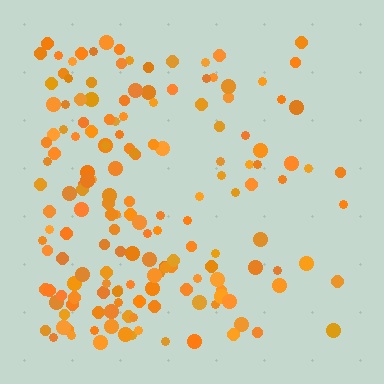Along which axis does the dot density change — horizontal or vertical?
Horizontal.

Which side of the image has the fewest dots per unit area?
The right.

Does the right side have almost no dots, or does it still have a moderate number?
Still a moderate number, just noticeably fewer than the left.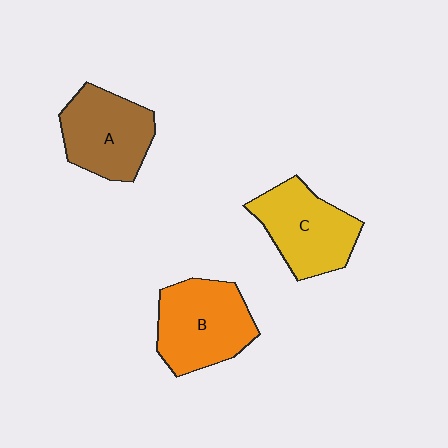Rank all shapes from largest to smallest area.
From largest to smallest: B (orange), C (yellow), A (brown).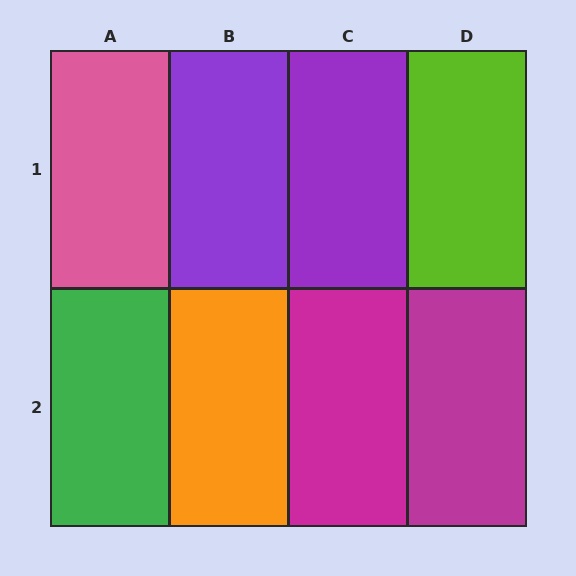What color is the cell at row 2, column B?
Orange.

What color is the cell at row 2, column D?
Magenta.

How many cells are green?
1 cell is green.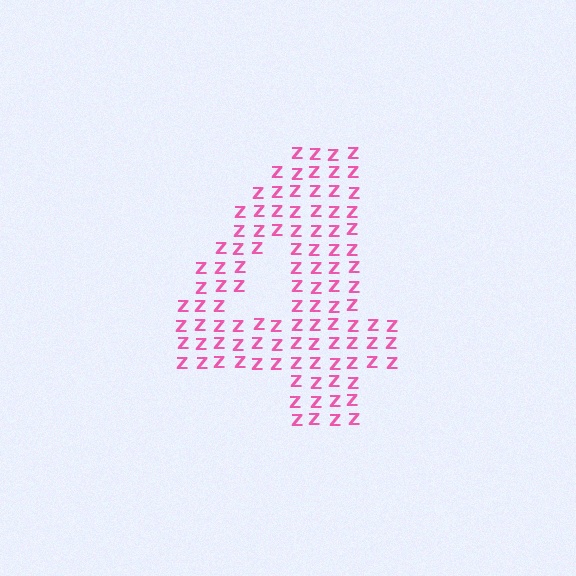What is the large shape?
The large shape is the digit 4.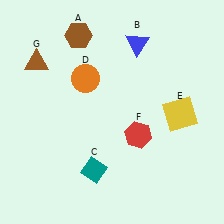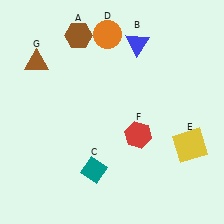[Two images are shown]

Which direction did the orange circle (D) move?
The orange circle (D) moved up.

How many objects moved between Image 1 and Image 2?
2 objects moved between the two images.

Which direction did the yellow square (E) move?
The yellow square (E) moved down.